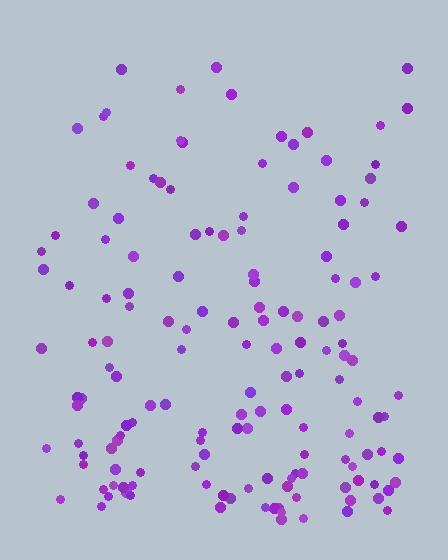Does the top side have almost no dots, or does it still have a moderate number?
Still a moderate number, just noticeably fewer than the bottom.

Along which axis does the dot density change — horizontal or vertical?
Vertical.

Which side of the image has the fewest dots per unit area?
The top.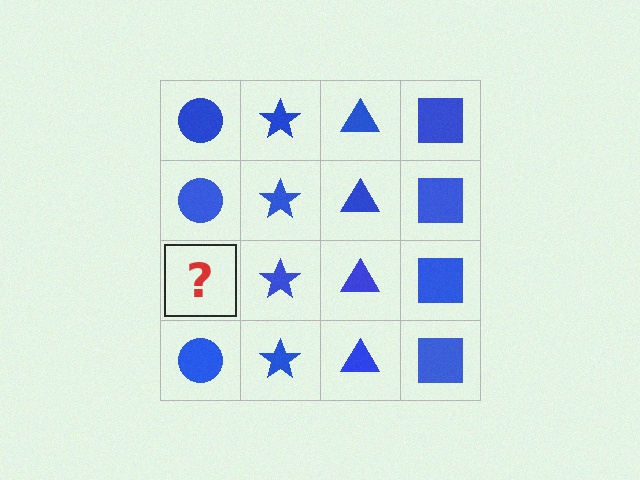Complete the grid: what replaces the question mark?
The question mark should be replaced with a blue circle.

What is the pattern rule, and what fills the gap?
The rule is that each column has a consistent shape. The gap should be filled with a blue circle.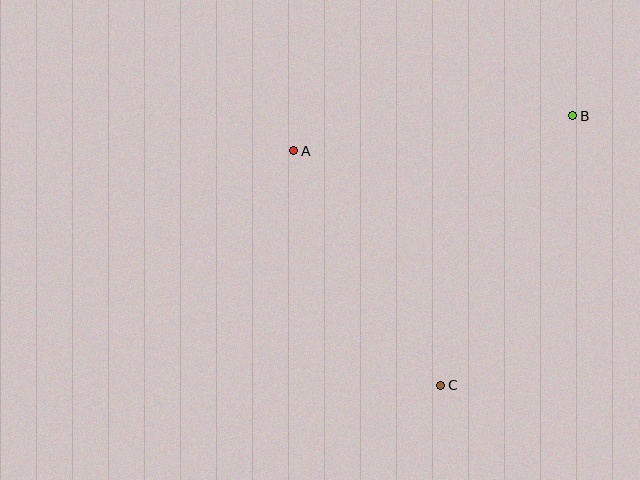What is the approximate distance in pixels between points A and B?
The distance between A and B is approximately 281 pixels.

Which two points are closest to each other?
Points A and C are closest to each other.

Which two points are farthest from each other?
Points B and C are farthest from each other.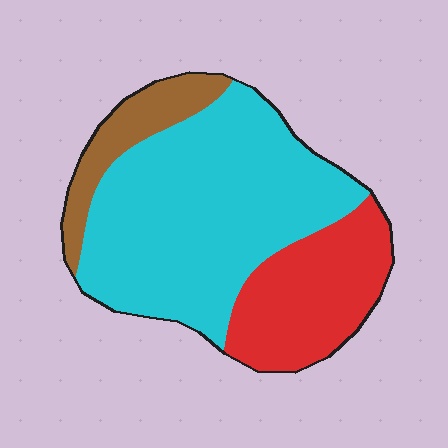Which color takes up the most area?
Cyan, at roughly 60%.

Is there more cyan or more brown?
Cyan.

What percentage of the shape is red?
Red covers 26% of the shape.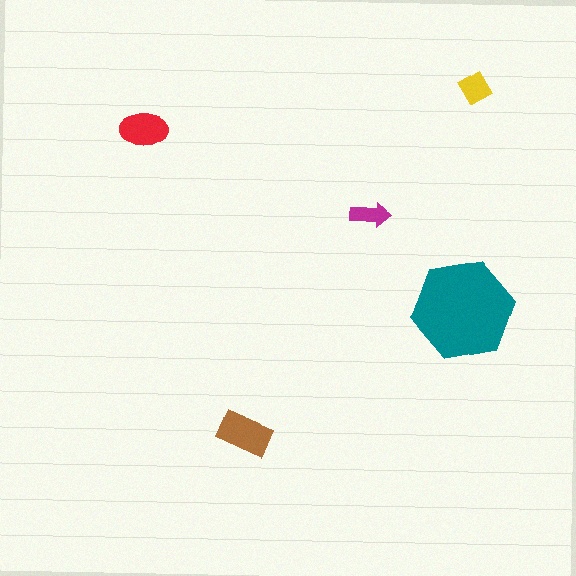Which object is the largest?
The teal hexagon.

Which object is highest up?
The yellow diamond is topmost.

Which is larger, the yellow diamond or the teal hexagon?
The teal hexagon.